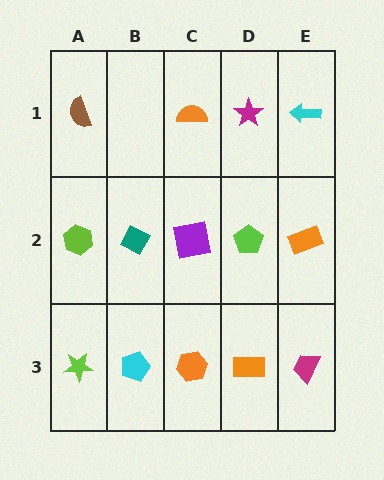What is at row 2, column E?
An orange rectangle.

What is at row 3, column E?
A magenta trapezoid.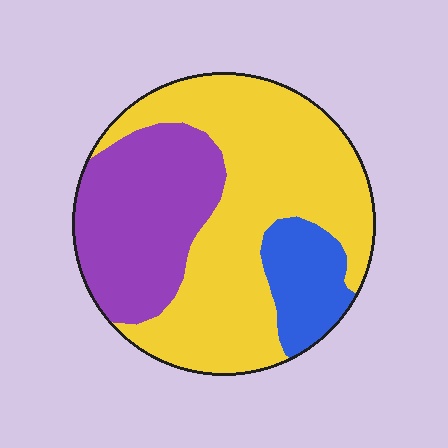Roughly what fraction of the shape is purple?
Purple takes up between a quarter and a half of the shape.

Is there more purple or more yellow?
Yellow.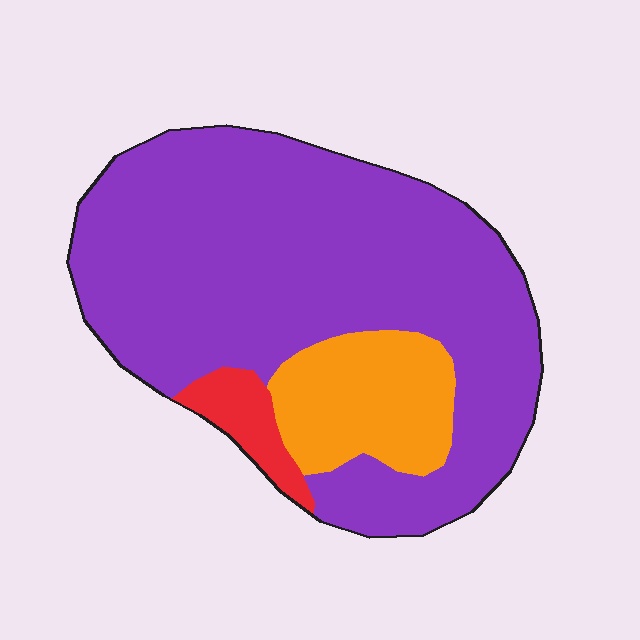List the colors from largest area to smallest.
From largest to smallest: purple, orange, red.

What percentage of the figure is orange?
Orange takes up about one sixth (1/6) of the figure.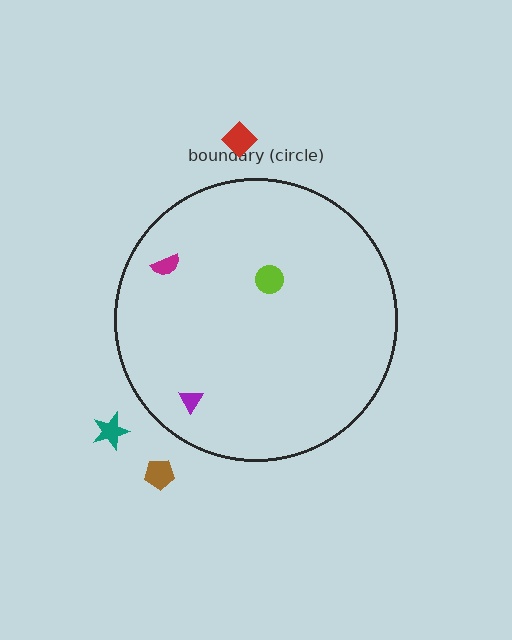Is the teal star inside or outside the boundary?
Outside.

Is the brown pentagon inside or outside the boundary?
Outside.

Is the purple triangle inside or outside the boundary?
Inside.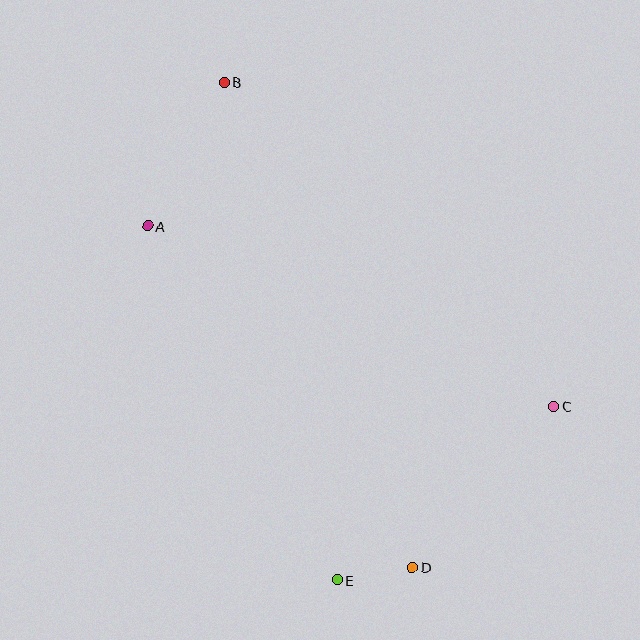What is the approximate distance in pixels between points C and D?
The distance between C and D is approximately 214 pixels.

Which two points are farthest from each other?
Points B and D are farthest from each other.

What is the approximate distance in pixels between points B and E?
The distance between B and E is approximately 511 pixels.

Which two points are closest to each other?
Points D and E are closest to each other.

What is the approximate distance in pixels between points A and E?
The distance between A and E is approximately 401 pixels.